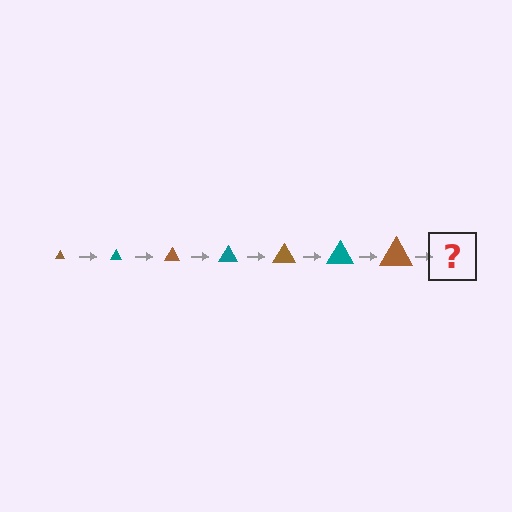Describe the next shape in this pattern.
It should be a teal triangle, larger than the previous one.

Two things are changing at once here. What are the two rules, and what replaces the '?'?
The two rules are that the triangle grows larger each step and the color cycles through brown and teal. The '?' should be a teal triangle, larger than the previous one.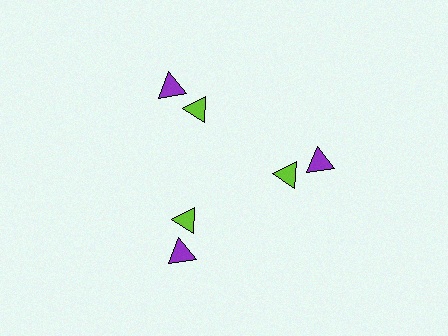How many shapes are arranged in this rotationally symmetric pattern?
There are 6 shapes, arranged in 3 groups of 2.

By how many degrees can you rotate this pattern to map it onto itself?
The pattern maps onto itself every 120 degrees of rotation.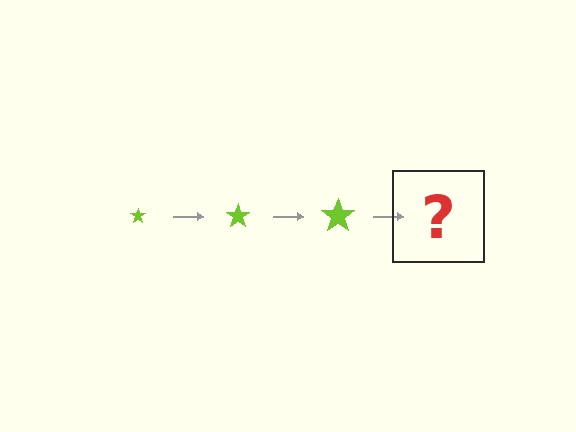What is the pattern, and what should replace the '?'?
The pattern is that the star gets progressively larger each step. The '?' should be a lime star, larger than the previous one.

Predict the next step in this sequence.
The next step is a lime star, larger than the previous one.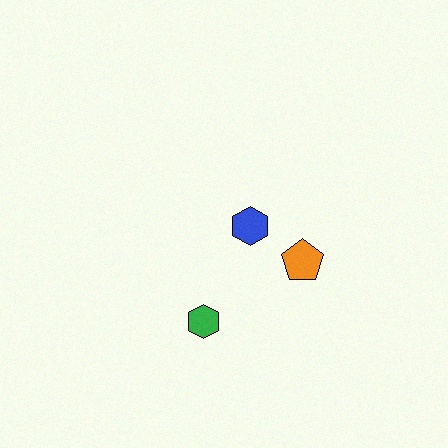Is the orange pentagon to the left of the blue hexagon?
No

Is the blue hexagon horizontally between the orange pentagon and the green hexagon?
Yes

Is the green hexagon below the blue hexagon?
Yes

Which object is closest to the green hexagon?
The blue hexagon is closest to the green hexagon.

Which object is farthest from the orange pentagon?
The green hexagon is farthest from the orange pentagon.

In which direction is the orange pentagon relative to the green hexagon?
The orange pentagon is to the right of the green hexagon.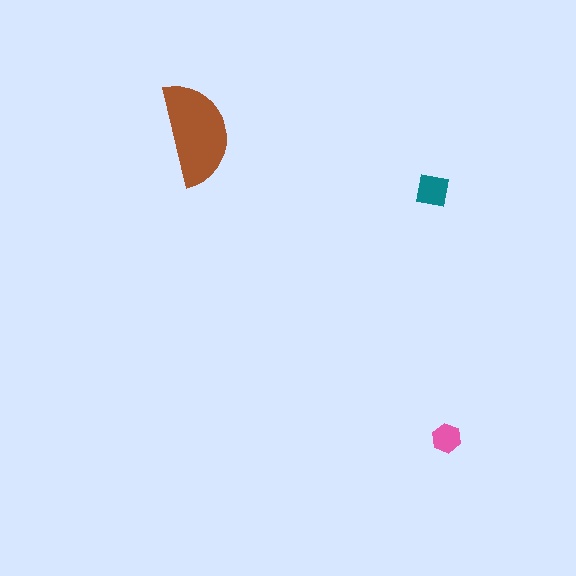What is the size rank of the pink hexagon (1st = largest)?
3rd.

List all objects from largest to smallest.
The brown semicircle, the teal square, the pink hexagon.